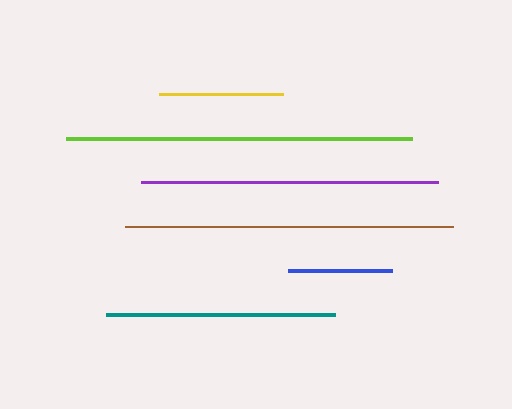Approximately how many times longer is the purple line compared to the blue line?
The purple line is approximately 2.9 times the length of the blue line.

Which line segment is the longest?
The lime line is the longest at approximately 346 pixels.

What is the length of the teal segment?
The teal segment is approximately 230 pixels long.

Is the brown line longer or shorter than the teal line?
The brown line is longer than the teal line.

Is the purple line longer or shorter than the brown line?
The brown line is longer than the purple line.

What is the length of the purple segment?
The purple segment is approximately 296 pixels long.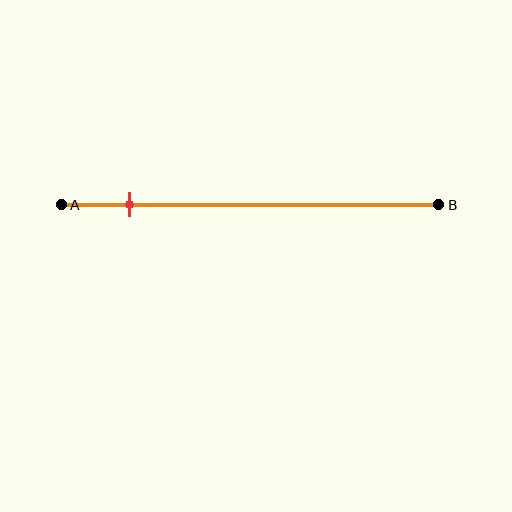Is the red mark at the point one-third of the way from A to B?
No, the mark is at about 20% from A, not at the 33% one-third point.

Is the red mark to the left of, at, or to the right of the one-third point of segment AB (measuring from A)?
The red mark is to the left of the one-third point of segment AB.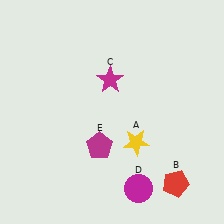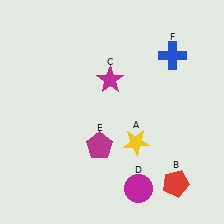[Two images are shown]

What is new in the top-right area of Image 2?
A blue cross (F) was added in the top-right area of Image 2.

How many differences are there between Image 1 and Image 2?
There is 1 difference between the two images.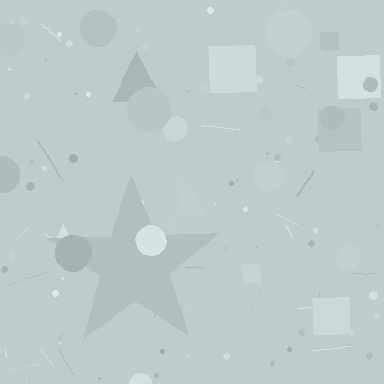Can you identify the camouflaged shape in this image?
The camouflaged shape is a star.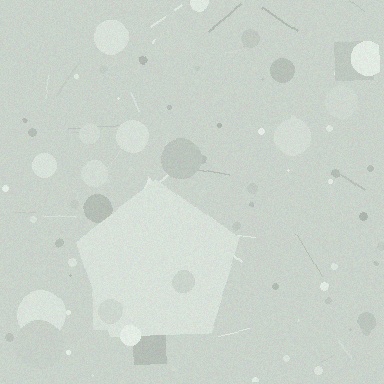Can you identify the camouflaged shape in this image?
The camouflaged shape is a pentagon.